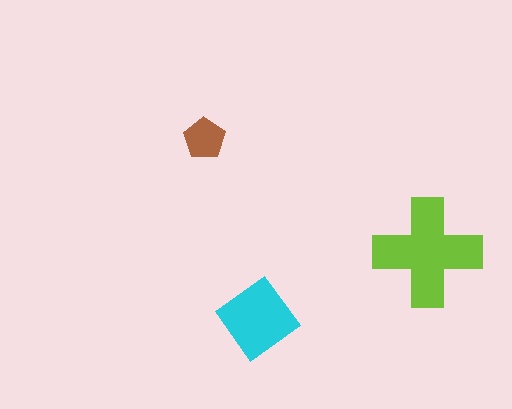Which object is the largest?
The lime cross.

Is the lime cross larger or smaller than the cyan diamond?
Larger.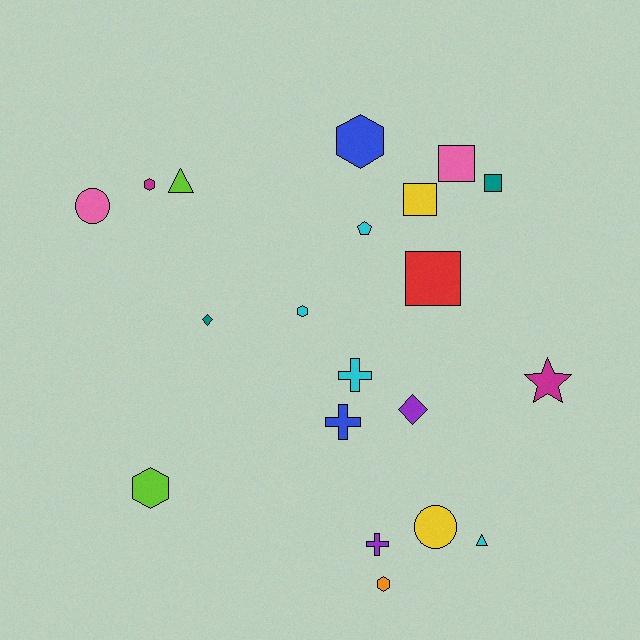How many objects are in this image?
There are 20 objects.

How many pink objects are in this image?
There are 2 pink objects.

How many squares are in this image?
There are 4 squares.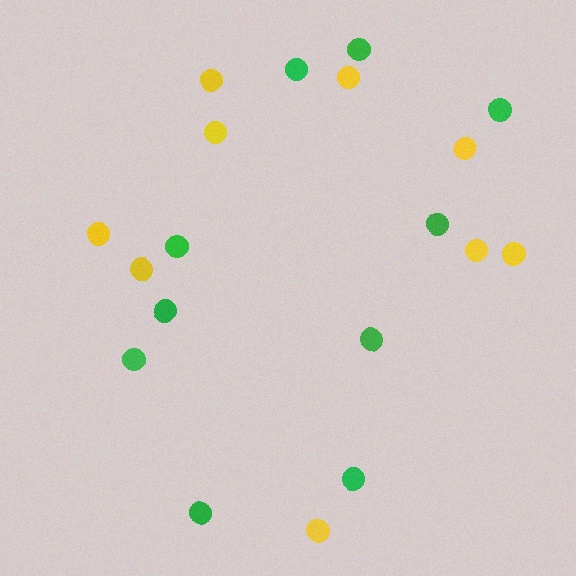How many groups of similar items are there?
There are 2 groups: one group of green circles (10) and one group of yellow circles (9).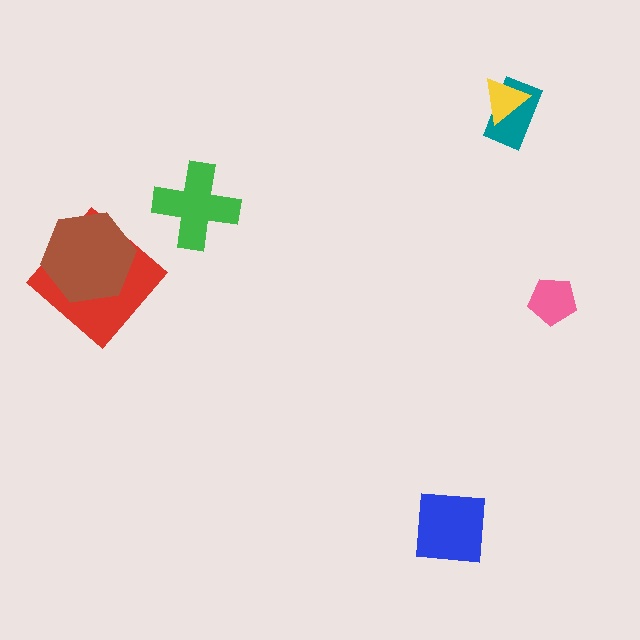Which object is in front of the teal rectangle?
The yellow triangle is in front of the teal rectangle.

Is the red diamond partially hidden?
Yes, it is partially covered by another shape.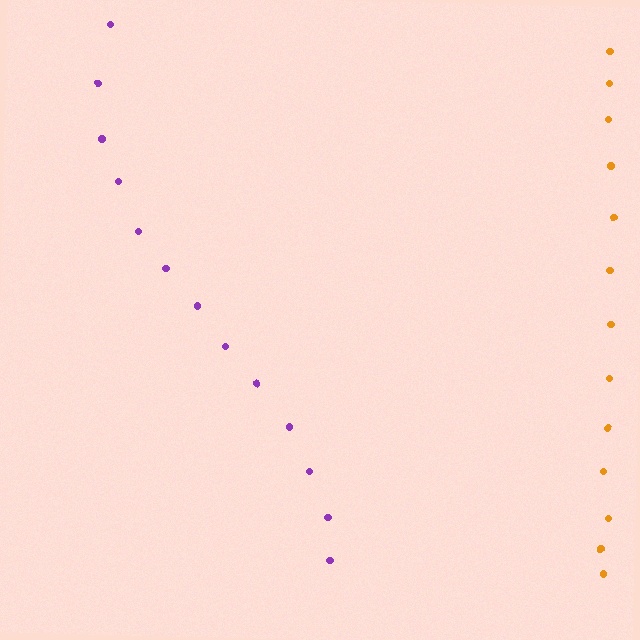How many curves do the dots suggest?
There are 2 distinct paths.